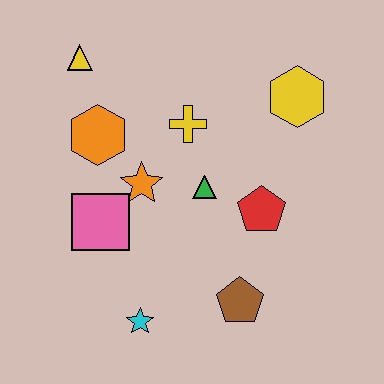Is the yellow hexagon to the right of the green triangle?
Yes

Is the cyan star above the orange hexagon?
No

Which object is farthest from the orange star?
The yellow hexagon is farthest from the orange star.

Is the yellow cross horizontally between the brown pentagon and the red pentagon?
No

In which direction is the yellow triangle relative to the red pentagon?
The yellow triangle is to the left of the red pentagon.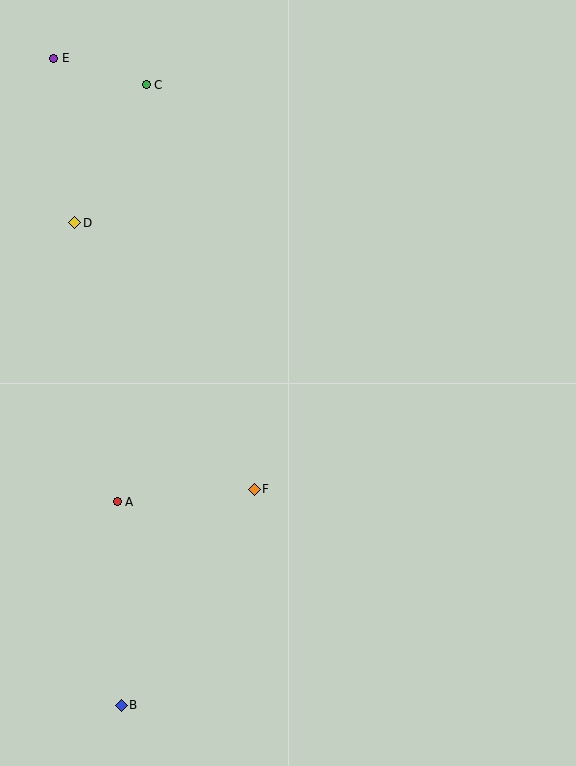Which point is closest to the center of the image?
Point F at (254, 489) is closest to the center.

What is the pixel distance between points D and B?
The distance between D and B is 485 pixels.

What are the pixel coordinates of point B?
Point B is at (121, 705).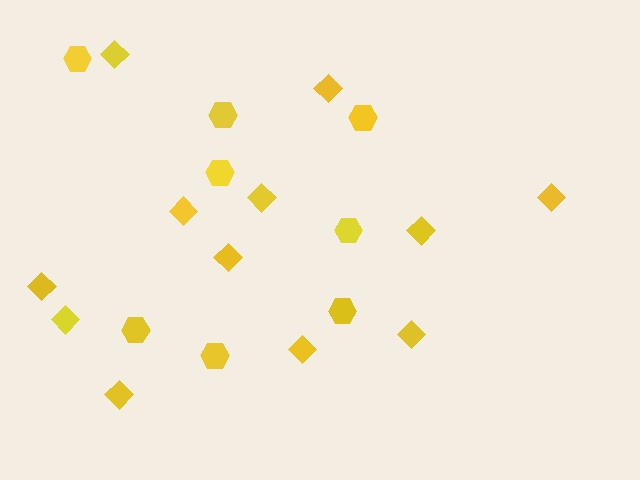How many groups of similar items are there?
There are 2 groups: one group of diamonds (12) and one group of hexagons (8).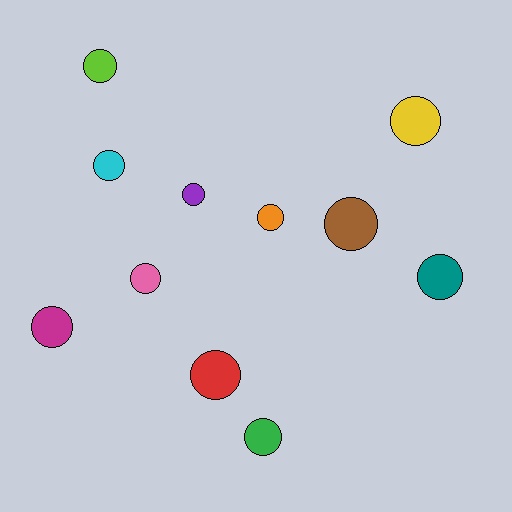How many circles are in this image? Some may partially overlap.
There are 11 circles.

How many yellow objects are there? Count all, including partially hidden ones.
There is 1 yellow object.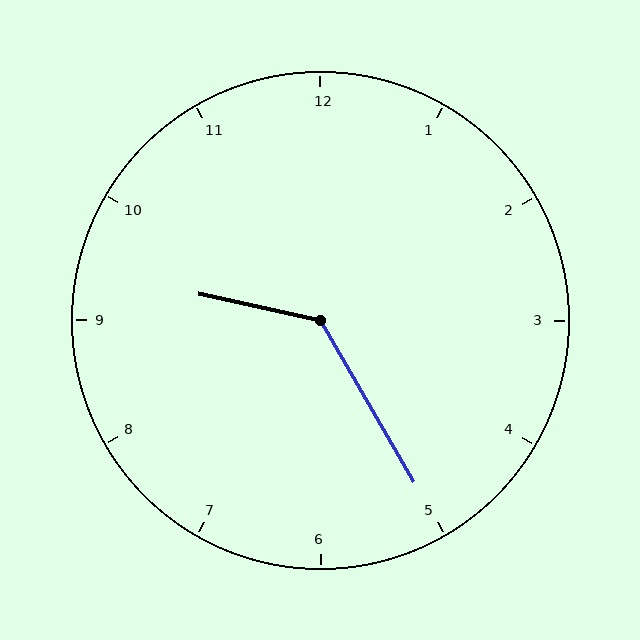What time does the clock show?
9:25.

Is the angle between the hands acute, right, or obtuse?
It is obtuse.